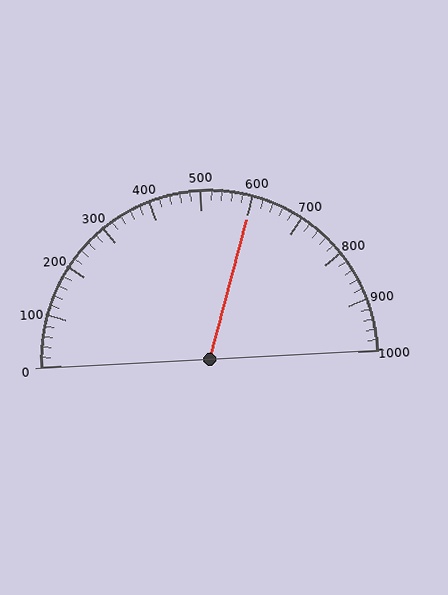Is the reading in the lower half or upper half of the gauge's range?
The reading is in the upper half of the range (0 to 1000).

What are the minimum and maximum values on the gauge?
The gauge ranges from 0 to 1000.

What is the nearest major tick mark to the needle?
The nearest major tick mark is 600.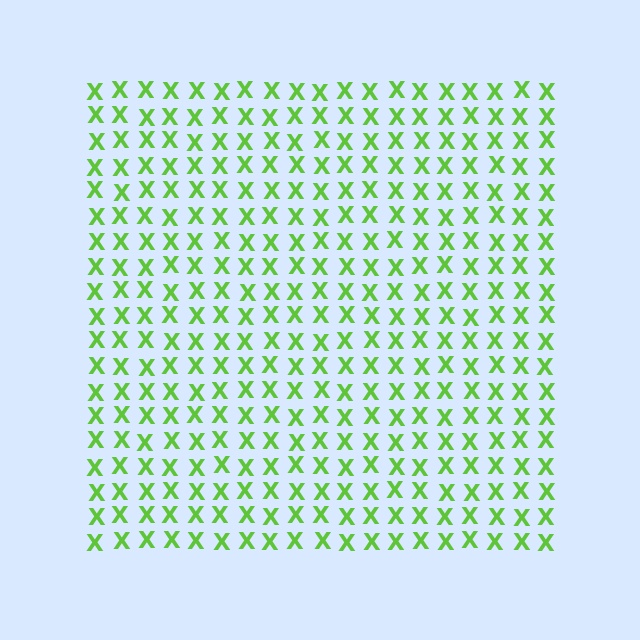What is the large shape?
The large shape is a square.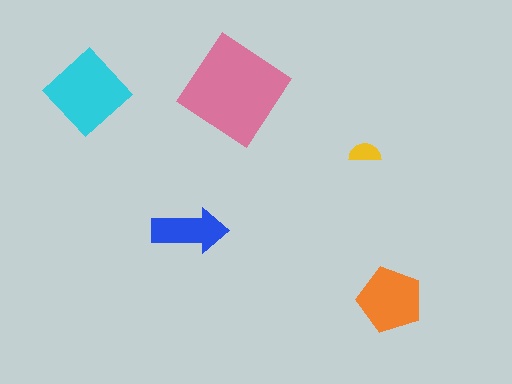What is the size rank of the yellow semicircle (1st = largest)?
5th.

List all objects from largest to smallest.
The pink diamond, the cyan diamond, the orange pentagon, the blue arrow, the yellow semicircle.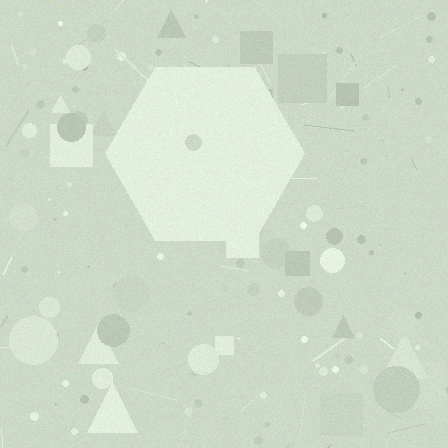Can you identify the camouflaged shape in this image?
The camouflaged shape is a hexagon.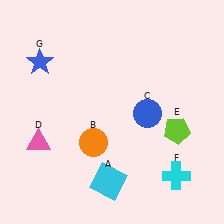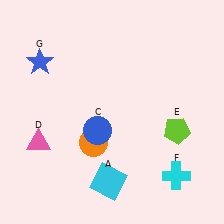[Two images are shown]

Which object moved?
The blue circle (C) moved left.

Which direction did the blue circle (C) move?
The blue circle (C) moved left.